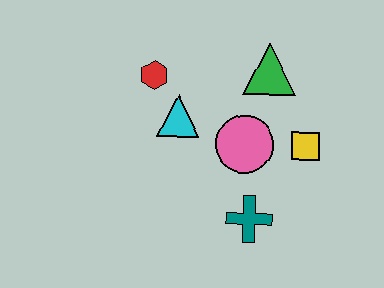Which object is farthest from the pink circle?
The red hexagon is farthest from the pink circle.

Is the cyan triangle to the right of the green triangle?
No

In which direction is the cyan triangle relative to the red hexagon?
The cyan triangle is below the red hexagon.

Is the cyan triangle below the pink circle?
No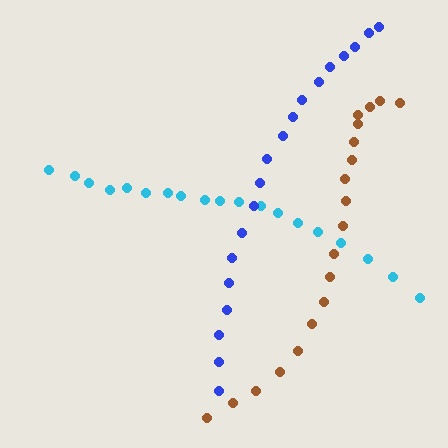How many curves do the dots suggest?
There are 3 distinct paths.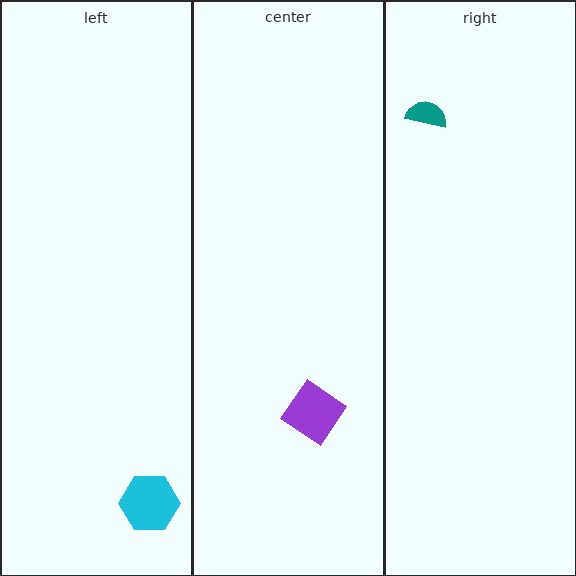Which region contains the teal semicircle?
The right region.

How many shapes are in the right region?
1.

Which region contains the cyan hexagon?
The left region.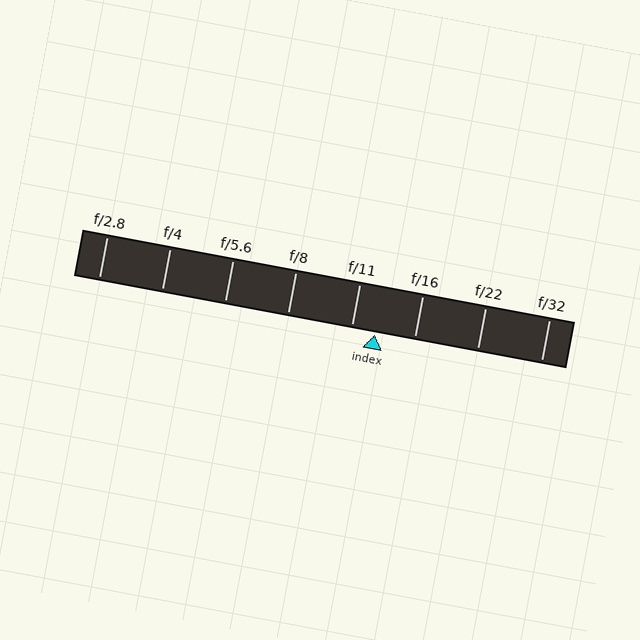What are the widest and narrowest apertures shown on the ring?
The widest aperture shown is f/2.8 and the narrowest is f/32.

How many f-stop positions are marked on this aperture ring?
There are 8 f-stop positions marked.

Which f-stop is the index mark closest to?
The index mark is closest to f/11.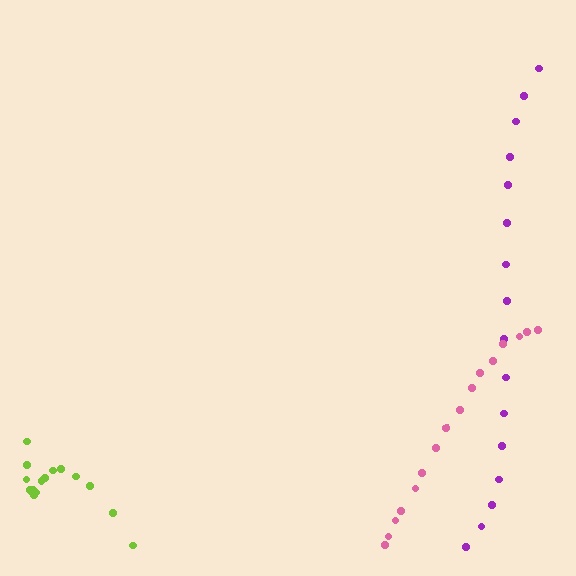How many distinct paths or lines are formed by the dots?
There are 3 distinct paths.